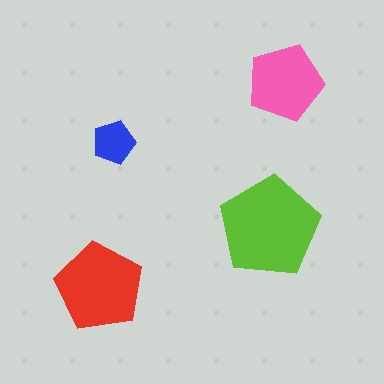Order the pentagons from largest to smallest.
the lime one, the red one, the pink one, the blue one.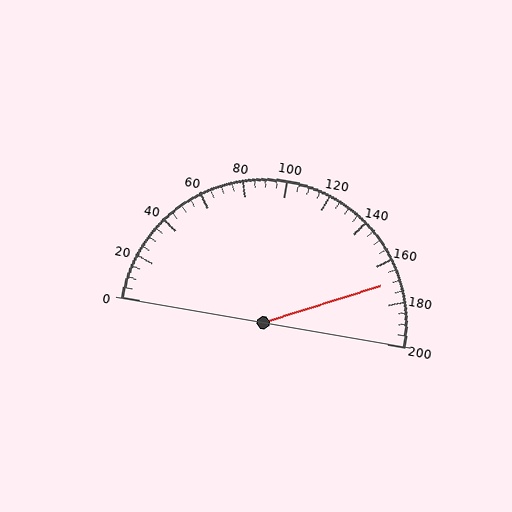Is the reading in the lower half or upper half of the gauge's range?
The reading is in the upper half of the range (0 to 200).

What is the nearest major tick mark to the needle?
The nearest major tick mark is 160.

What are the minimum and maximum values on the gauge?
The gauge ranges from 0 to 200.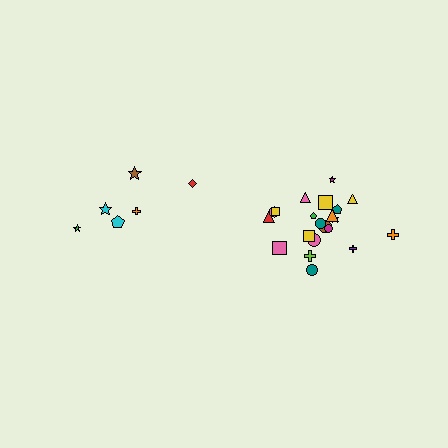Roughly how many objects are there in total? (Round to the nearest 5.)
Roughly 30 objects in total.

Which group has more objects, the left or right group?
The right group.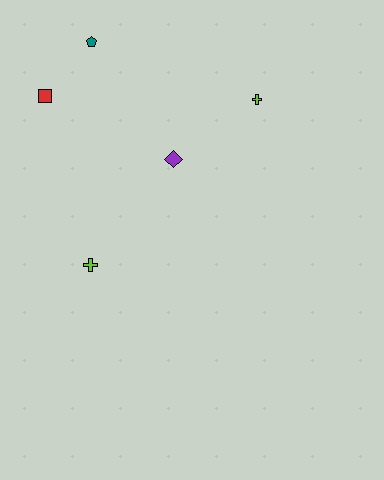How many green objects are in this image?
There are no green objects.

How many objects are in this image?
There are 5 objects.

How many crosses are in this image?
There are 2 crosses.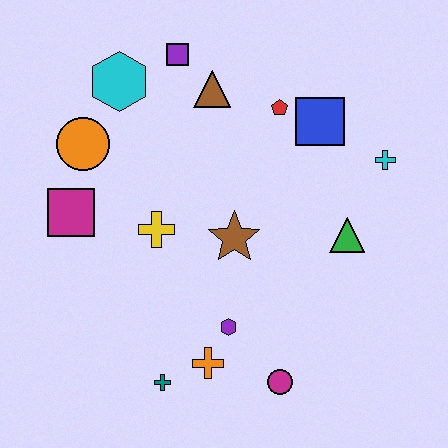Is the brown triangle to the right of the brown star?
No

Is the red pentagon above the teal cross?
Yes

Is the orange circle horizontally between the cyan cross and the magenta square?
Yes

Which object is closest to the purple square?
The brown triangle is closest to the purple square.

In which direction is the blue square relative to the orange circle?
The blue square is to the right of the orange circle.